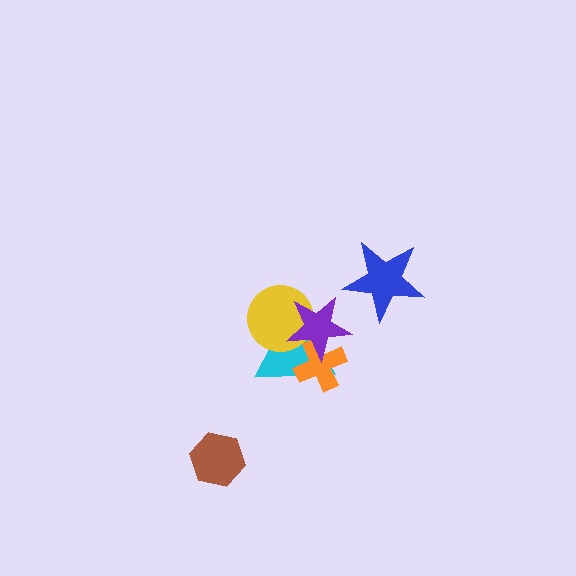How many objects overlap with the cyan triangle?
3 objects overlap with the cyan triangle.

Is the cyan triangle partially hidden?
Yes, it is partially covered by another shape.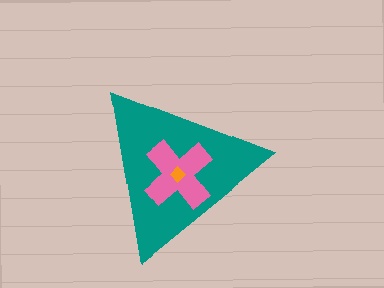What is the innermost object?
The orange diamond.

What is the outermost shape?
The teal triangle.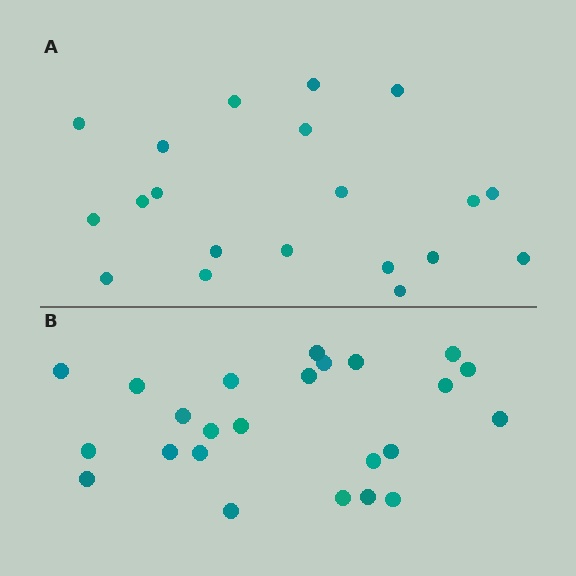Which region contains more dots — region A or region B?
Region B (the bottom region) has more dots.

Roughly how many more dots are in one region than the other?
Region B has about 4 more dots than region A.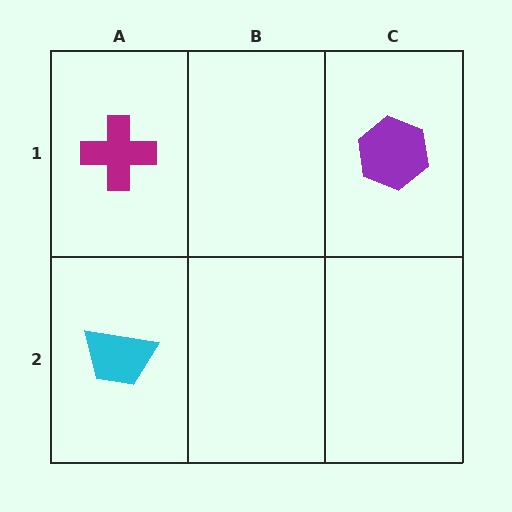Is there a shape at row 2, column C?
No, that cell is empty.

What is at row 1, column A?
A magenta cross.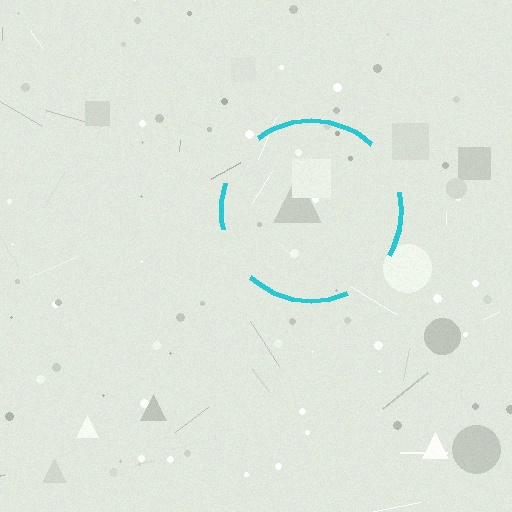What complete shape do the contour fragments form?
The contour fragments form a circle.